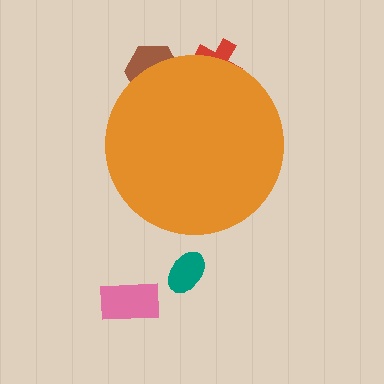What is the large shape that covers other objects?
An orange circle.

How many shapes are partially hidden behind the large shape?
2 shapes are partially hidden.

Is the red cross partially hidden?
Yes, the red cross is partially hidden behind the orange circle.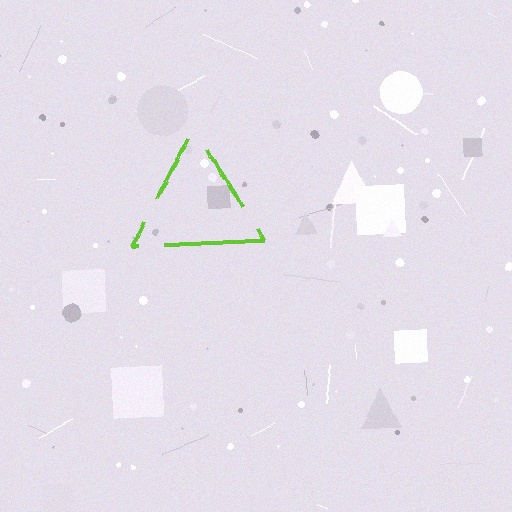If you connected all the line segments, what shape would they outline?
They would outline a triangle.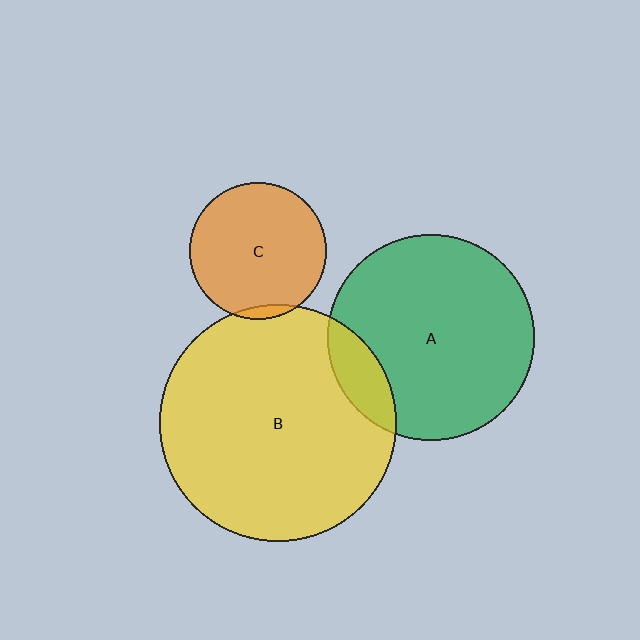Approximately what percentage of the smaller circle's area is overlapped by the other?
Approximately 15%.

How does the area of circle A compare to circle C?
Approximately 2.3 times.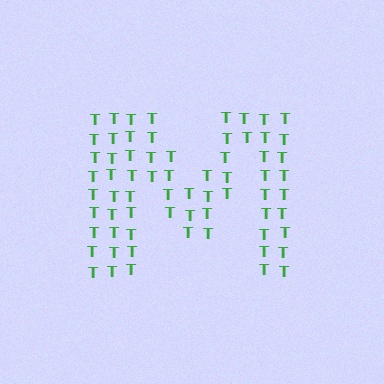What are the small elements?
The small elements are letter T's.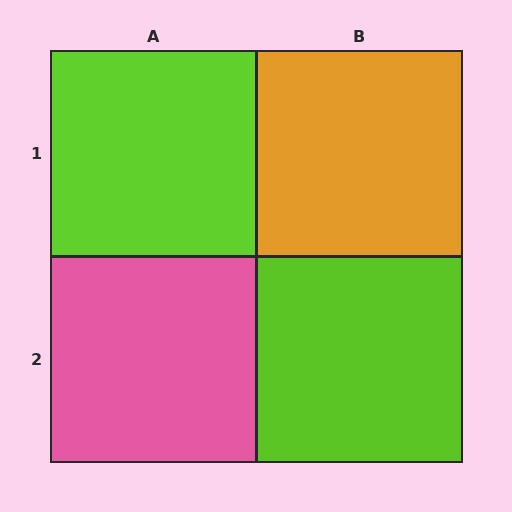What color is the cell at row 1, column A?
Lime.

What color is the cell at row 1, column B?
Orange.